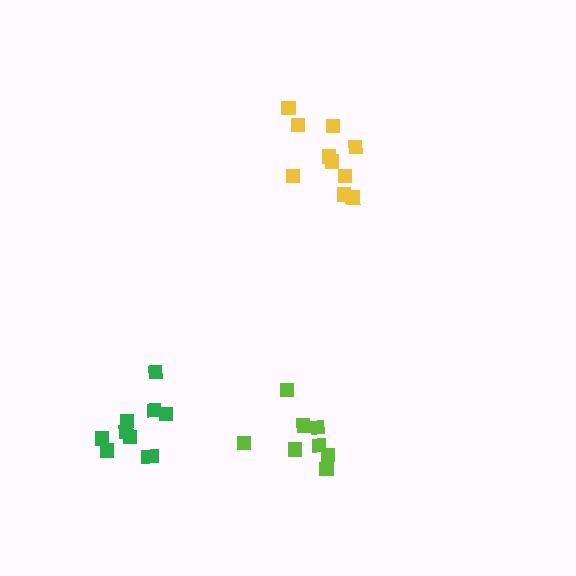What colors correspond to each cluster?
The clusters are colored: yellow, green, lime.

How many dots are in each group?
Group 1: 10 dots, Group 2: 10 dots, Group 3: 8 dots (28 total).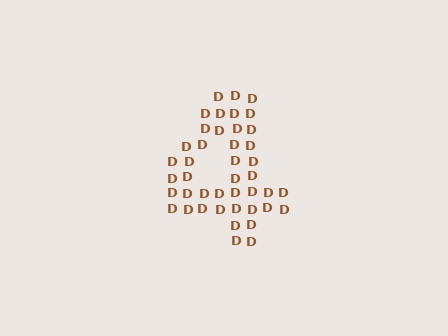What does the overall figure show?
The overall figure shows the digit 4.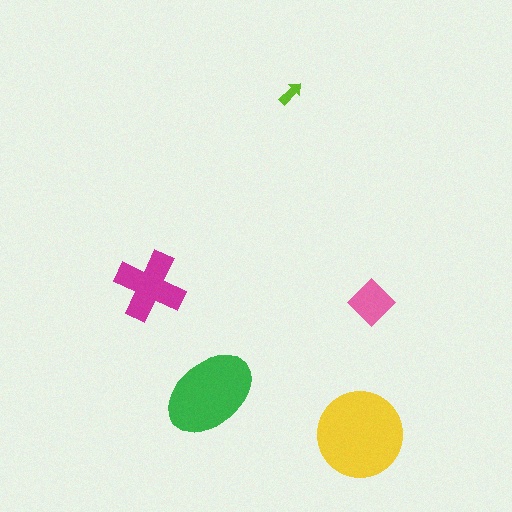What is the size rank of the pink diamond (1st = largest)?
4th.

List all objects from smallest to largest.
The lime arrow, the pink diamond, the magenta cross, the green ellipse, the yellow circle.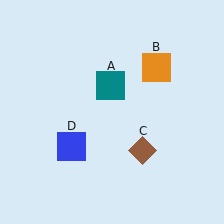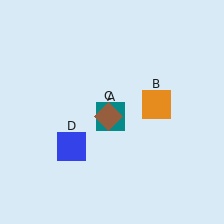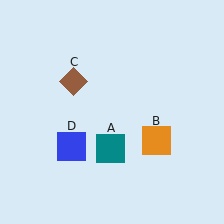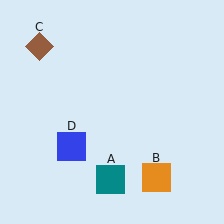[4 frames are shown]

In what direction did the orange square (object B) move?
The orange square (object B) moved down.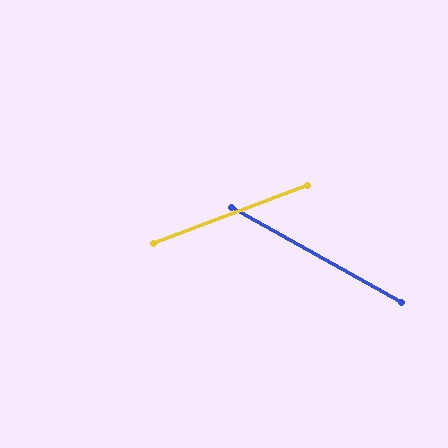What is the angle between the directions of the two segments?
Approximately 50 degrees.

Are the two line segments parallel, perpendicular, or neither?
Neither parallel nor perpendicular — they differ by about 50°.